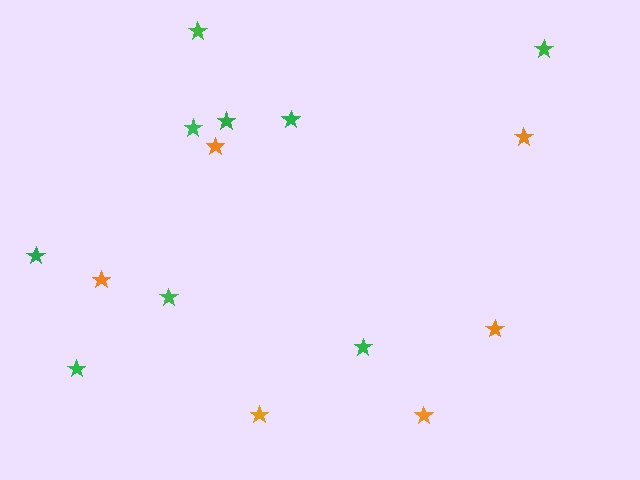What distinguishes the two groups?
There are 2 groups: one group of green stars (9) and one group of orange stars (6).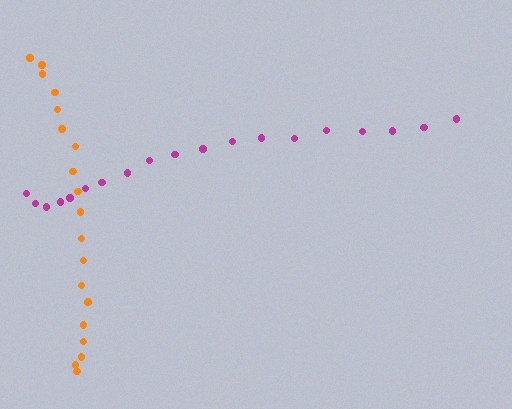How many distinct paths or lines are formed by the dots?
There are 2 distinct paths.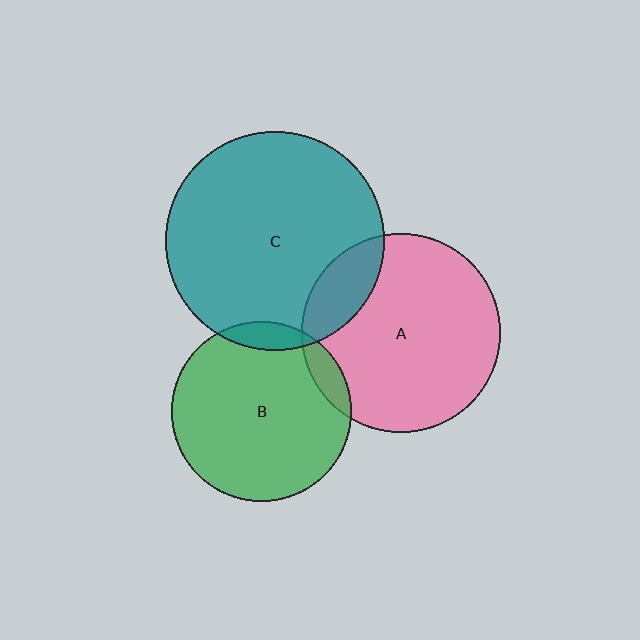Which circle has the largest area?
Circle C (teal).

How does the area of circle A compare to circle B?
Approximately 1.2 times.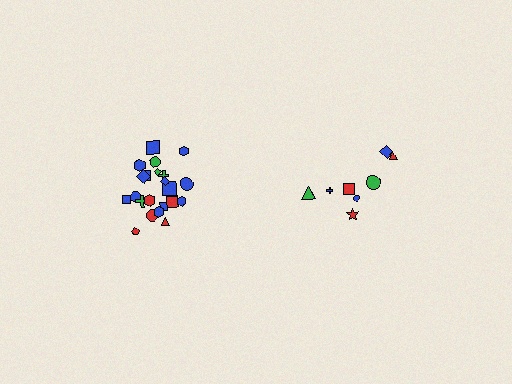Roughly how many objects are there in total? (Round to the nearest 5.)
Roughly 30 objects in total.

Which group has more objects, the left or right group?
The left group.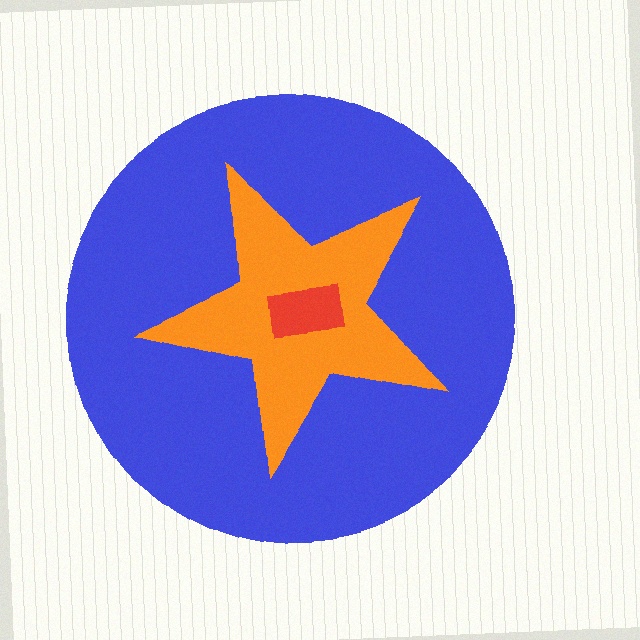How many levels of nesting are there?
3.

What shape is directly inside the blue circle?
The orange star.